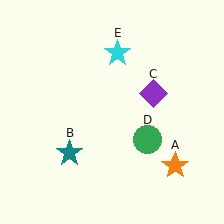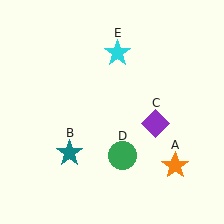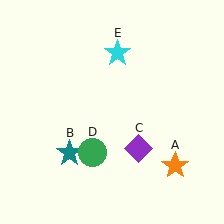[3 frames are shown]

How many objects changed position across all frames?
2 objects changed position: purple diamond (object C), green circle (object D).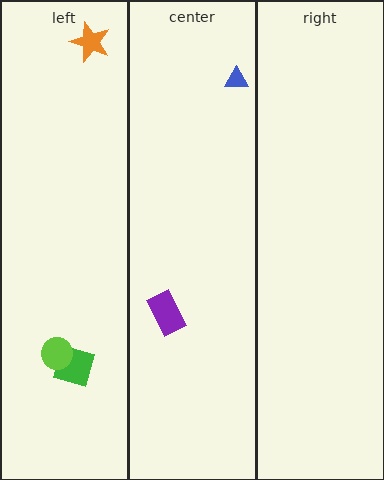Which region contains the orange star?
The left region.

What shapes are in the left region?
The orange star, the green square, the lime circle.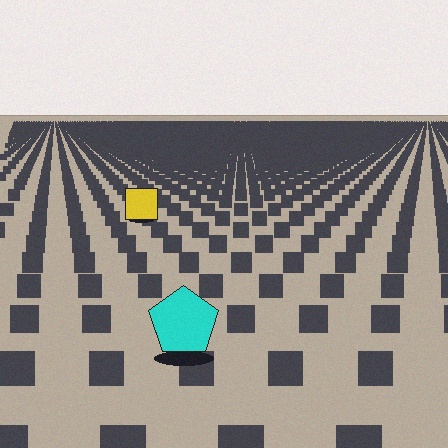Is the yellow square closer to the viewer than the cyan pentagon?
No. The cyan pentagon is closer — you can tell from the texture gradient: the ground texture is coarser near it.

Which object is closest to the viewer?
The cyan pentagon is closest. The texture marks near it are larger and more spread out.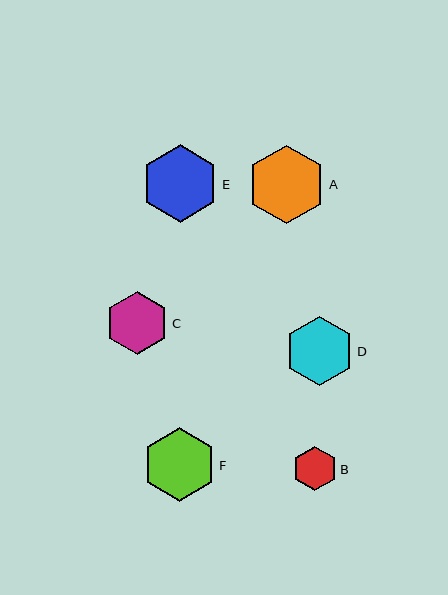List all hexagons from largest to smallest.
From largest to smallest: A, E, F, D, C, B.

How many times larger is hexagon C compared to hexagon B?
Hexagon C is approximately 1.4 times the size of hexagon B.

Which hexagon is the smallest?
Hexagon B is the smallest with a size of approximately 45 pixels.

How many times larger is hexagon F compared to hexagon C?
Hexagon F is approximately 1.2 times the size of hexagon C.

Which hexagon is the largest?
Hexagon A is the largest with a size of approximately 79 pixels.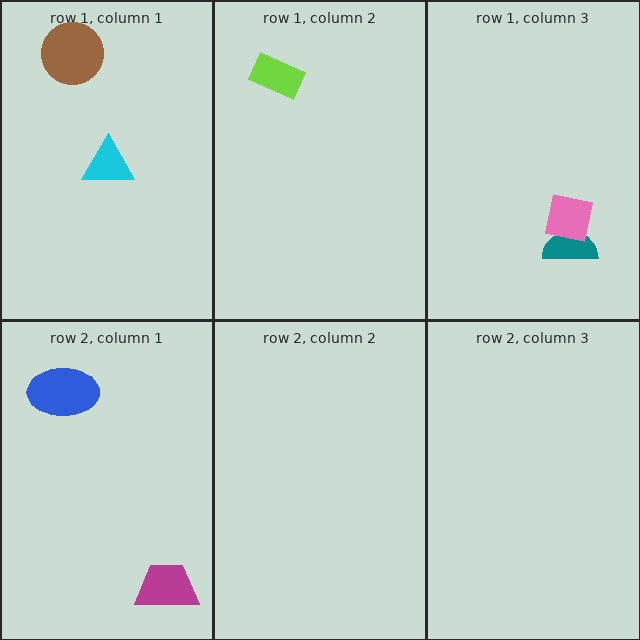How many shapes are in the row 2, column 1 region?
2.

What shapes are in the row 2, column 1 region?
The blue ellipse, the magenta trapezoid.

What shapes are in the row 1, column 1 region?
The cyan triangle, the brown circle.